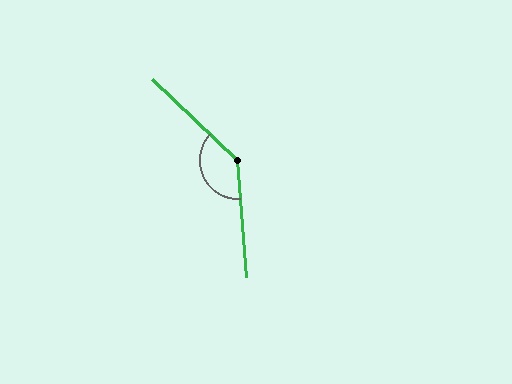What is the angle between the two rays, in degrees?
Approximately 138 degrees.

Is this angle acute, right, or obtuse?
It is obtuse.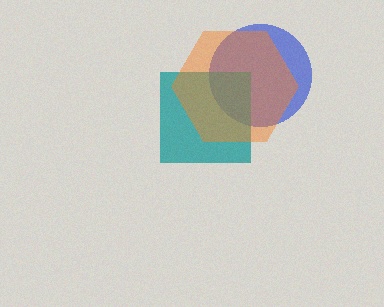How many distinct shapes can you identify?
There are 3 distinct shapes: a blue circle, a teal square, an orange hexagon.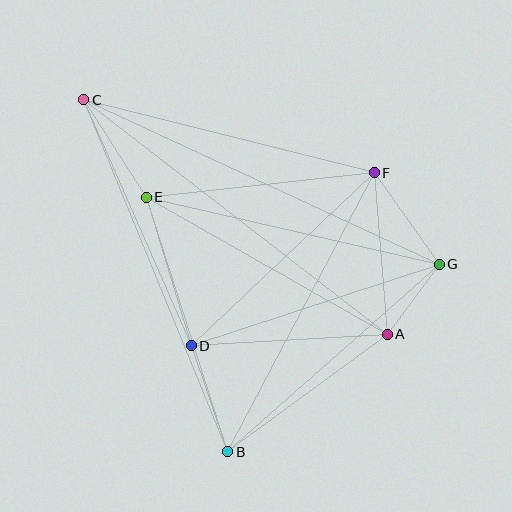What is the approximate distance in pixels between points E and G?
The distance between E and G is approximately 300 pixels.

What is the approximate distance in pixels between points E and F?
The distance between E and F is approximately 229 pixels.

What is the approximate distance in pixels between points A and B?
The distance between A and B is approximately 198 pixels.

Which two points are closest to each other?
Points A and G are closest to each other.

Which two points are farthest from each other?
Points C and G are farthest from each other.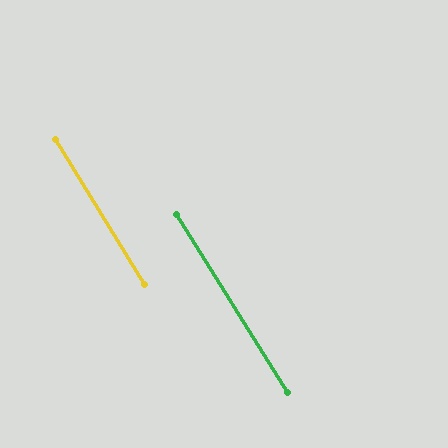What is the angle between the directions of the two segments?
Approximately 0 degrees.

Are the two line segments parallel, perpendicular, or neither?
Parallel — their directions differ by only 0.3°.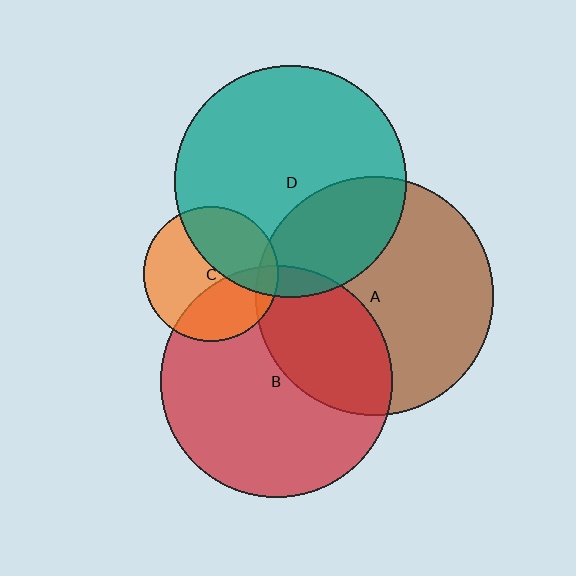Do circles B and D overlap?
Yes.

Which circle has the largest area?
Circle A (brown).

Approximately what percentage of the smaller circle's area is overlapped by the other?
Approximately 5%.